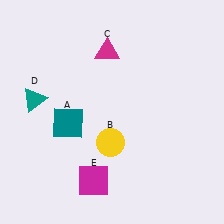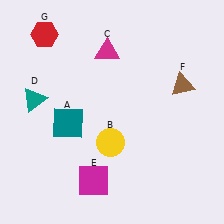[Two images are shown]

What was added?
A brown triangle (F), a red hexagon (G) were added in Image 2.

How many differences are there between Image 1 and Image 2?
There are 2 differences between the two images.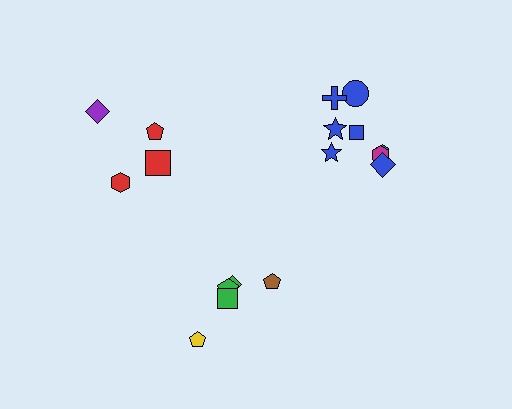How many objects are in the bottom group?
There are 5 objects.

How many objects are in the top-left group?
There are 4 objects.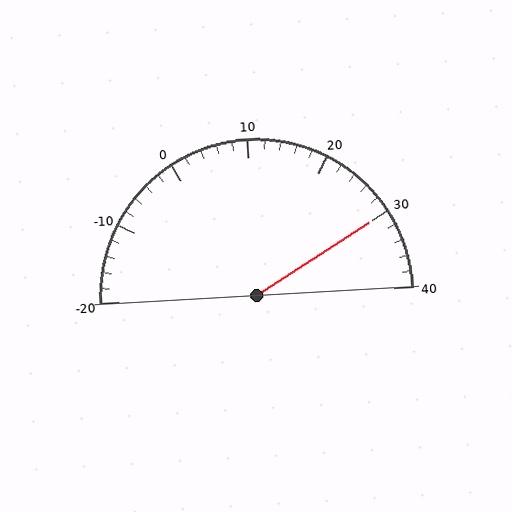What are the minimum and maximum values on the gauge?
The gauge ranges from -20 to 40.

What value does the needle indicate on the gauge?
The needle indicates approximately 30.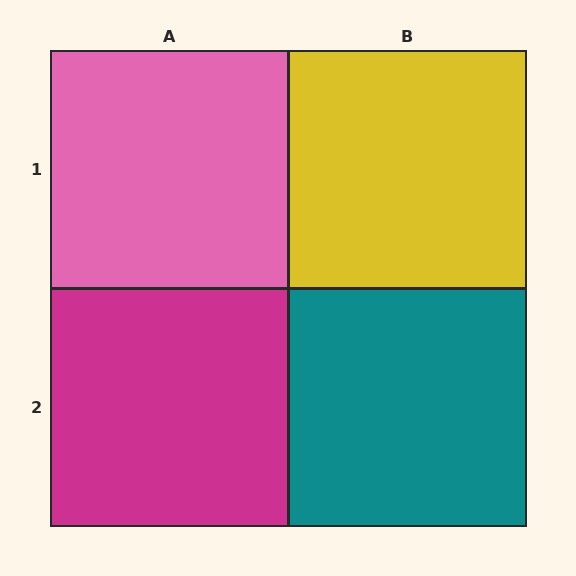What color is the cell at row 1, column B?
Yellow.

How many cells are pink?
1 cell is pink.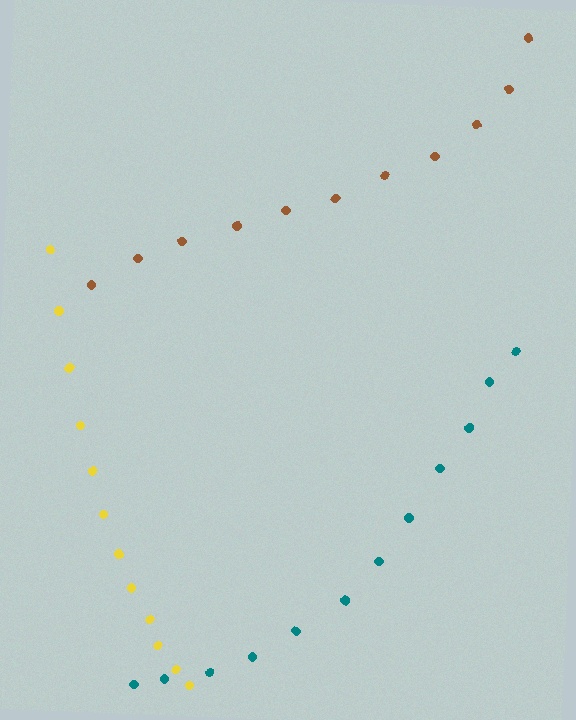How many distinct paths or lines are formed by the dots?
There are 3 distinct paths.